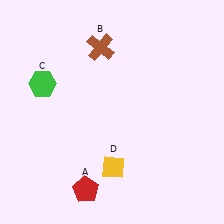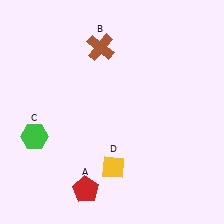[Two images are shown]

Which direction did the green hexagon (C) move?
The green hexagon (C) moved down.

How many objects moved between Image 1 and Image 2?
1 object moved between the two images.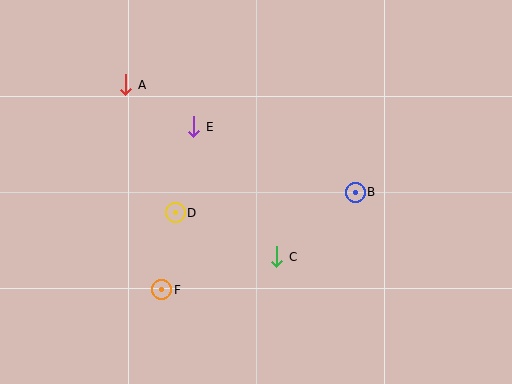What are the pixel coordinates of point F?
Point F is at (162, 290).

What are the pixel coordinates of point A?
Point A is at (126, 85).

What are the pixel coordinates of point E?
Point E is at (194, 127).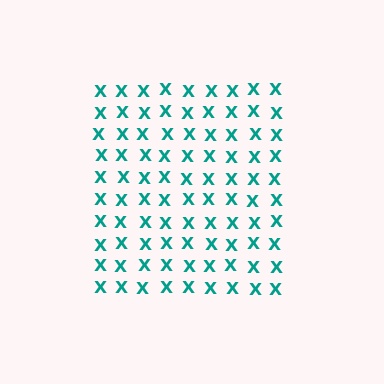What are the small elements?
The small elements are letter X's.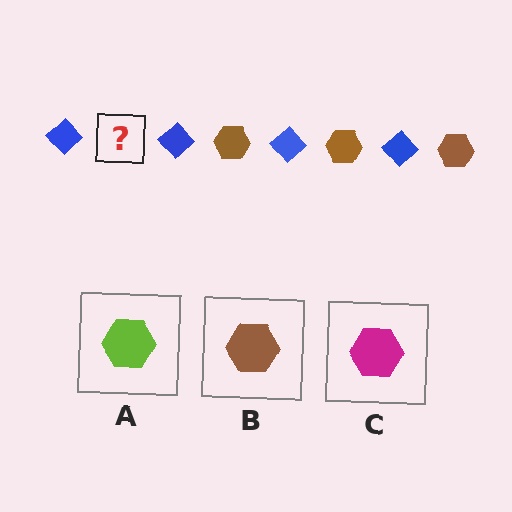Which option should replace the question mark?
Option B.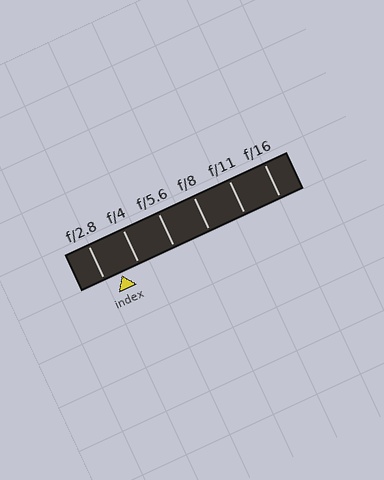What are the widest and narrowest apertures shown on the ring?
The widest aperture shown is f/2.8 and the narrowest is f/16.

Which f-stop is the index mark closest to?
The index mark is closest to f/2.8.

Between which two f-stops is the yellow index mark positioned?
The index mark is between f/2.8 and f/4.